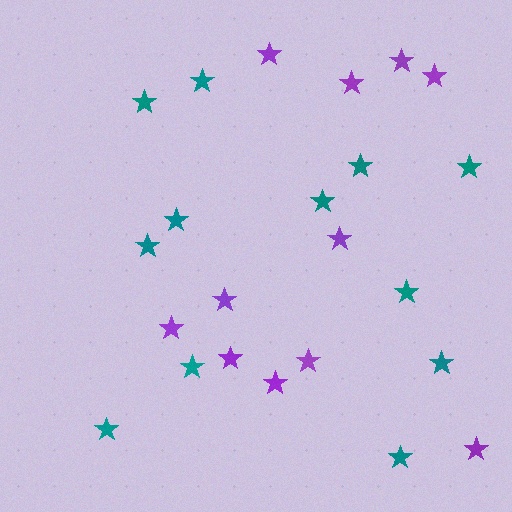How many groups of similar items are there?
There are 2 groups: one group of teal stars (12) and one group of purple stars (11).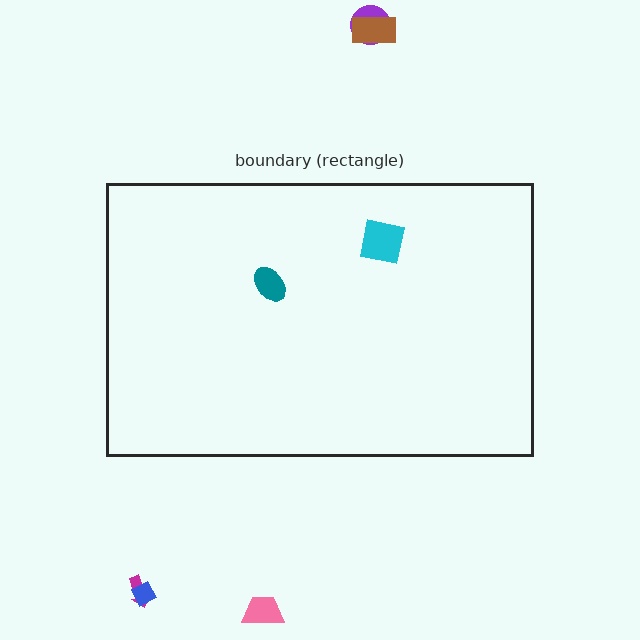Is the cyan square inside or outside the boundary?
Inside.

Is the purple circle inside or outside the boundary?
Outside.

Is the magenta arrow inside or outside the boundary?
Outside.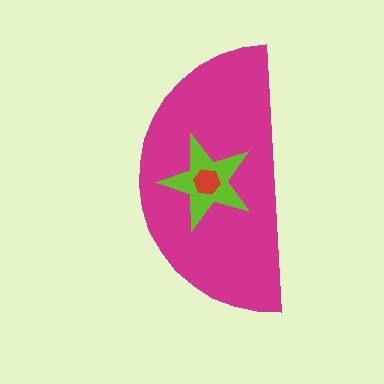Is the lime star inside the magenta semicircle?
Yes.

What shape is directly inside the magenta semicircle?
The lime star.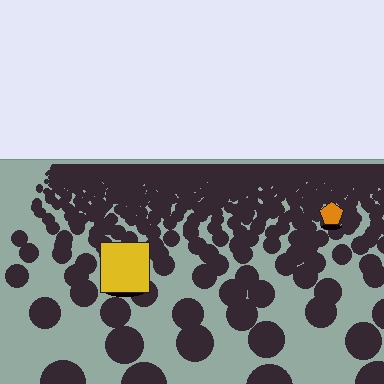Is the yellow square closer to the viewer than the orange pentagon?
Yes. The yellow square is closer — you can tell from the texture gradient: the ground texture is coarser near it.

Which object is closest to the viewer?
The yellow square is closest. The texture marks near it are larger and more spread out.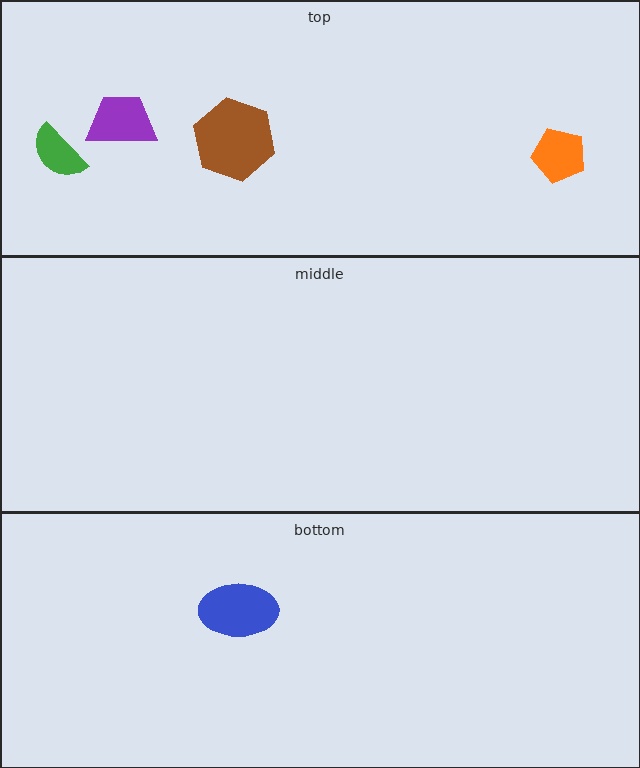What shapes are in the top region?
The green semicircle, the brown hexagon, the purple trapezoid, the orange pentagon.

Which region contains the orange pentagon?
The top region.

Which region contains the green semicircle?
The top region.